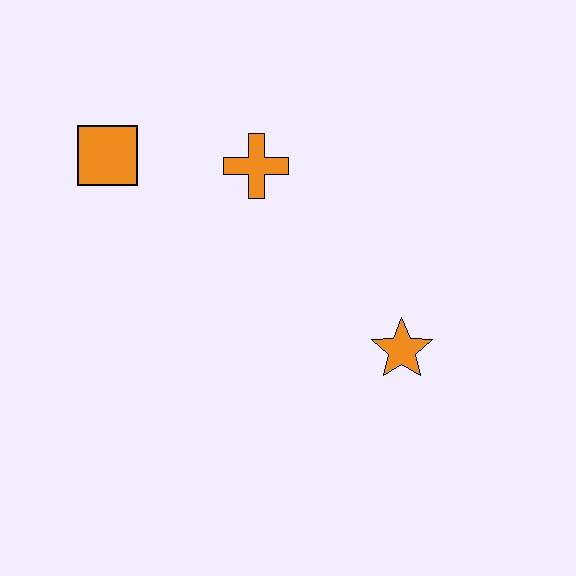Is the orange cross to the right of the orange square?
Yes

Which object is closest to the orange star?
The orange cross is closest to the orange star.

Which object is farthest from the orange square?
The orange star is farthest from the orange square.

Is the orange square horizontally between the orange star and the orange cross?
No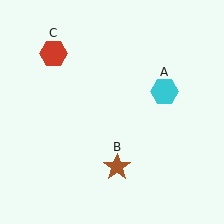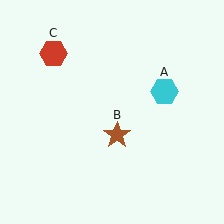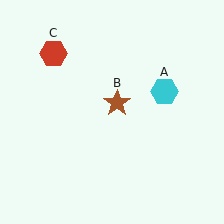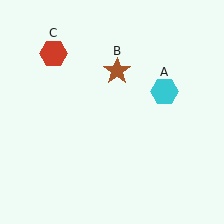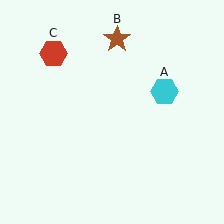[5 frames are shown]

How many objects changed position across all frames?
1 object changed position: brown star (object B).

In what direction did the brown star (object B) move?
The brown star (object B) moved up.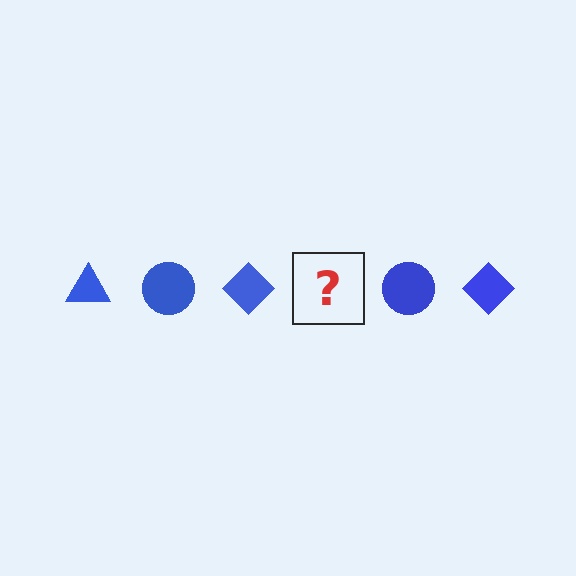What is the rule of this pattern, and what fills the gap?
The rule is that the pattern cycles through triangle, circle, diamond shapes in blue. The gap should be filled with a blue triangle.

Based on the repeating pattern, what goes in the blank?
The blank should be a blue triangle.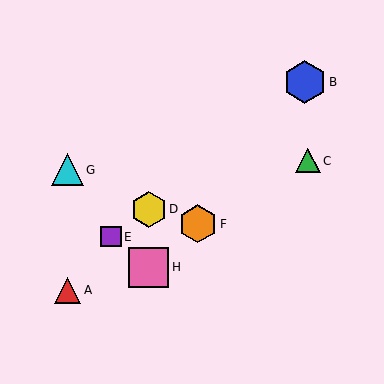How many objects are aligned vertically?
2 objects (D, H) are aligned vertically.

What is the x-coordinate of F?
Object F is at x≈198.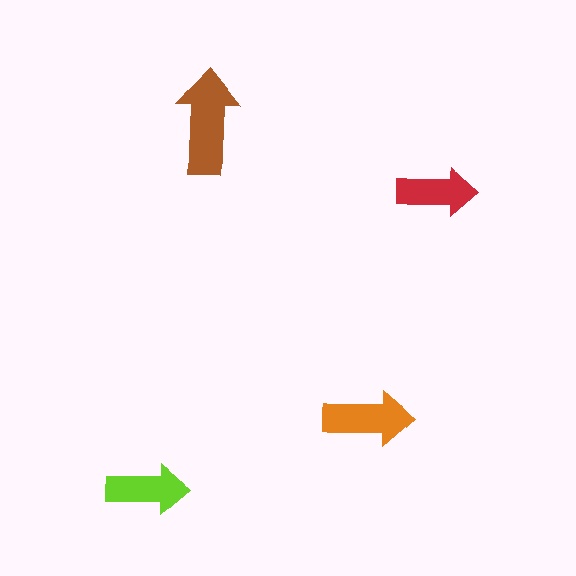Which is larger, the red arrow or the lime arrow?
The lime one.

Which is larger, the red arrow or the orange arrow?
The orange one.